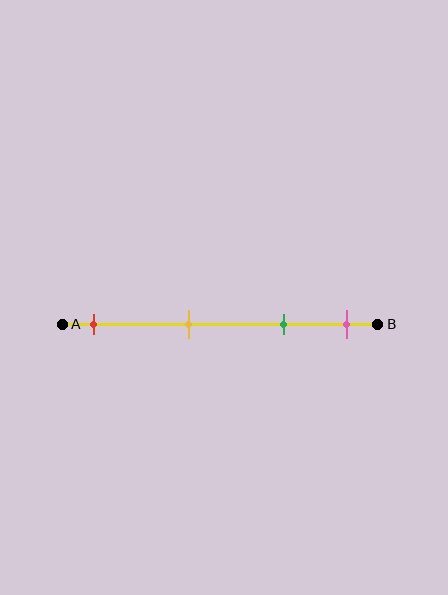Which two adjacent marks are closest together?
The green and pink marks are the closest adjacent pair.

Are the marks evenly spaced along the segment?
No, the marks are not evenly spaced.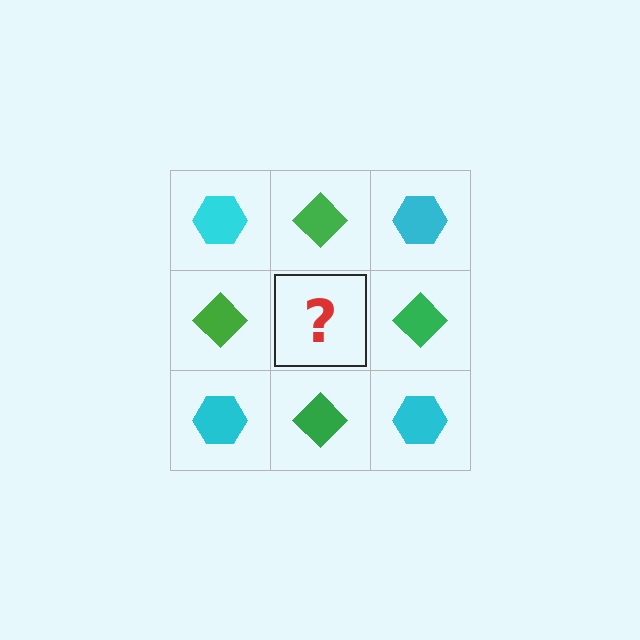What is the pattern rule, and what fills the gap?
The rule is that it alternates cyan hexagon and green diamond in a checkerboard pattern. The gap should be filled with a cyan hexagon.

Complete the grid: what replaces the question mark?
The question mark should be replaced with a cyan hexagon.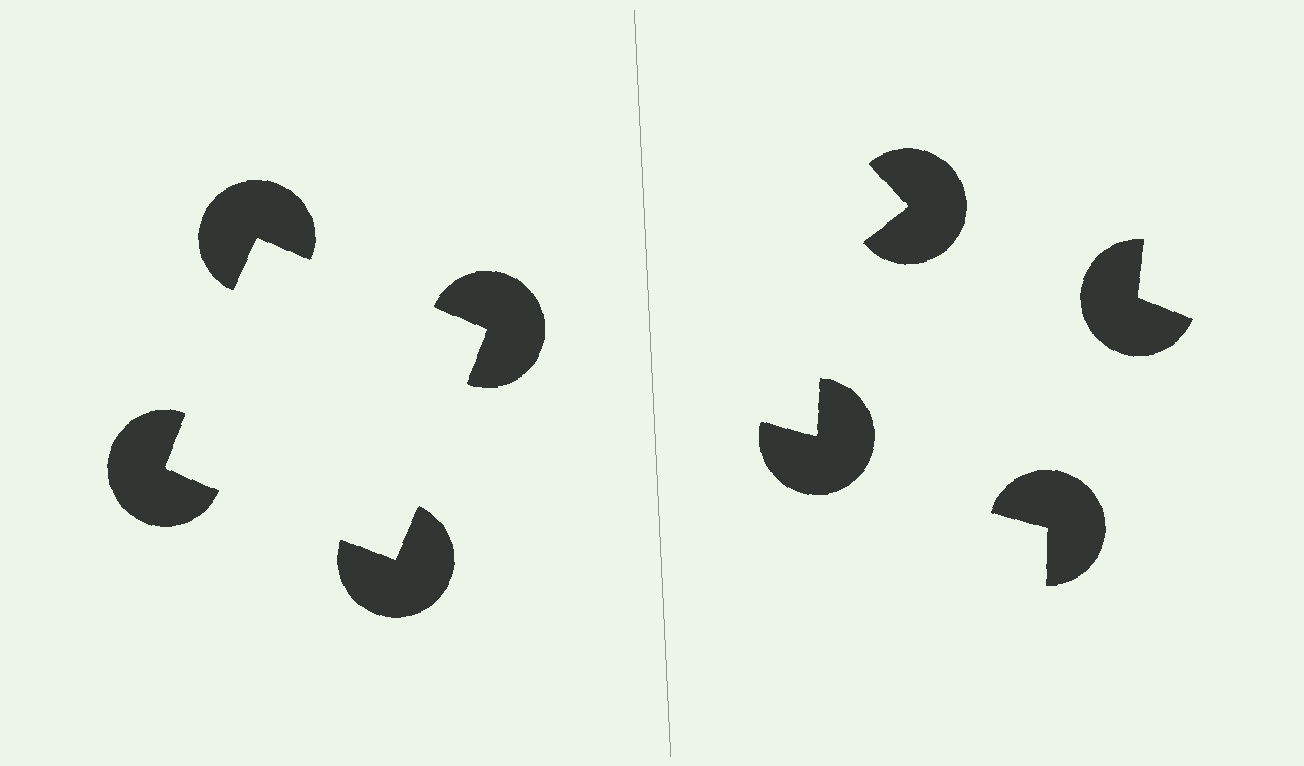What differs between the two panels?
The pac-man discs are positioned identically on both sides; only the wedge orientations differ. On the left they align to a square; on the right they are misaligned.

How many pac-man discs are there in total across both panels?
8 — 4 on each side.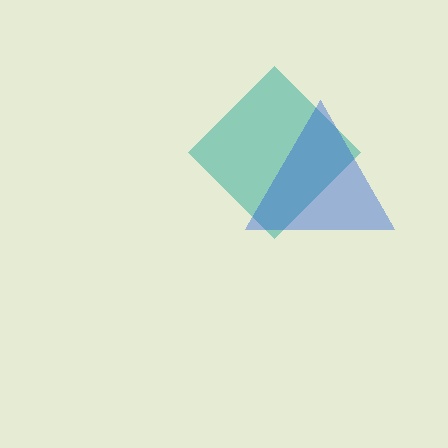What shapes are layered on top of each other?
The layered shapes are: a teal diamond, a blue triangle.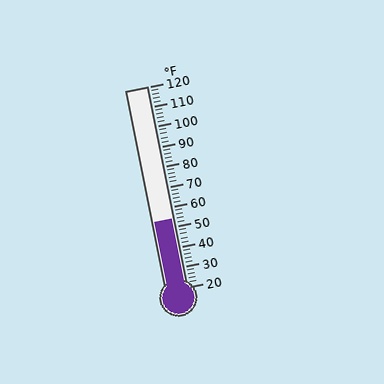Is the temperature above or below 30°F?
The temperature is above 30°F.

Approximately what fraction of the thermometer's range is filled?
The thermometer is filled to approximately 35% of its range.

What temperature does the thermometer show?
The thermometer shows approximately 54°F.